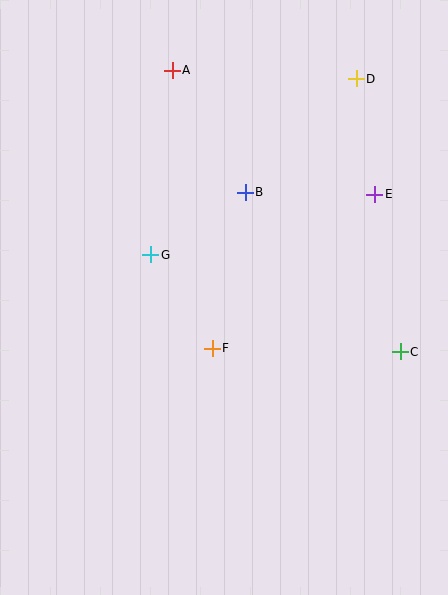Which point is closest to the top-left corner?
Point A is closest to the top-left corner.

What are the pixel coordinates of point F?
Point F is at (212, 348).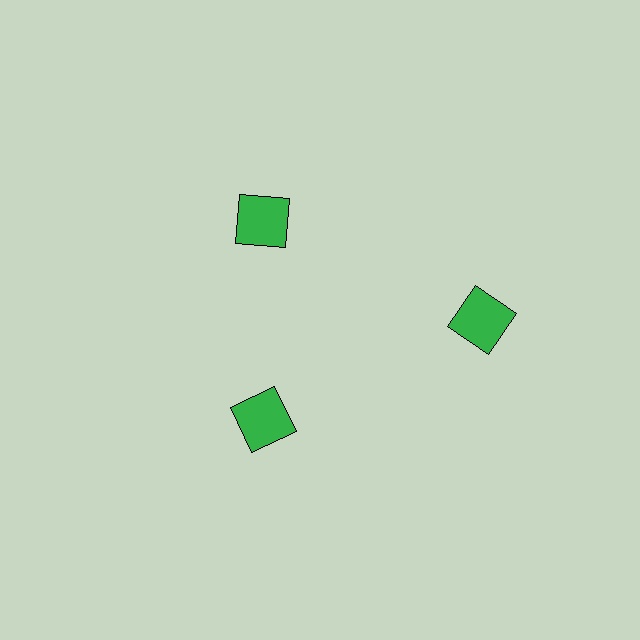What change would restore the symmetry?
The symmetry would be restored by moving it inward, back onto the ring so that all 3 squares sit at equal angles and equal distance from the center.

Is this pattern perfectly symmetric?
No. The 3 green squares are arranged in a ring, but one element near the 3 o'clock position is pushed outward from the center, breaking the 3-fold rotational symmetry.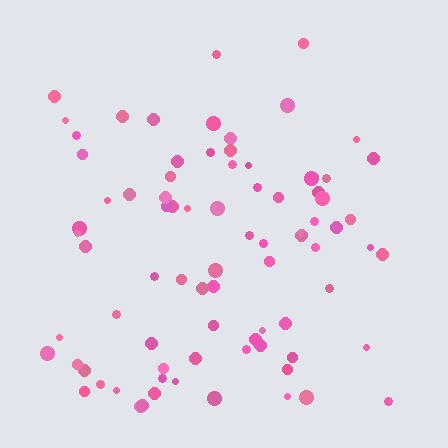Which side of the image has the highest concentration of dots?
The bottom.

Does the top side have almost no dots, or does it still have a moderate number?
Still a moderate number, just noticeably fewer than the bottom.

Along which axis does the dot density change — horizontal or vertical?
Vertical.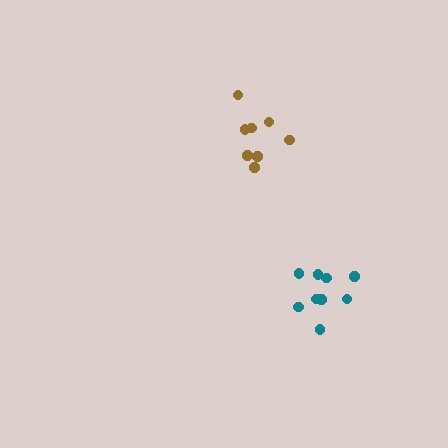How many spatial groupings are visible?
There are 2 spatial groupings.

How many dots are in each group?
Group 1: 8 dots, Group 2: 9 dots (17 total).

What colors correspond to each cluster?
The clusters are colored: brown, teal.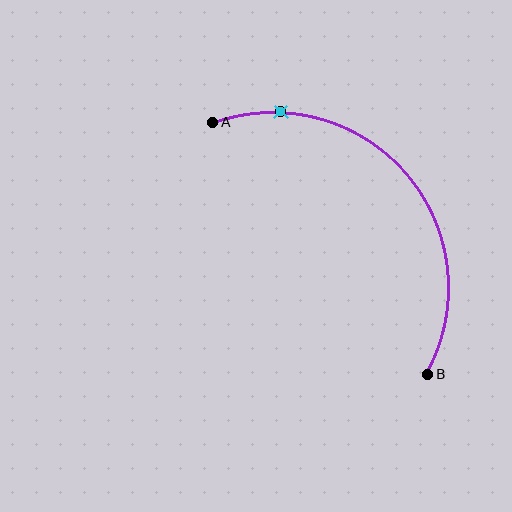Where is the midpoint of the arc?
The arc midpoint is the point on the curve farthest from the straight line joining A and B. It sits above and to the right of that line.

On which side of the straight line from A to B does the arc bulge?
The arc bulges above and to the right of the straight line connecting A and B.